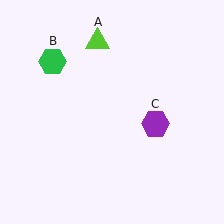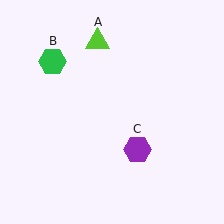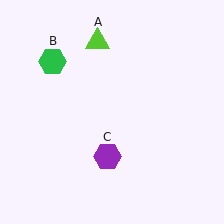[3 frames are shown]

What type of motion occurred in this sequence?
The purple hexagon (object C) rotated clockwise around the center of the scene.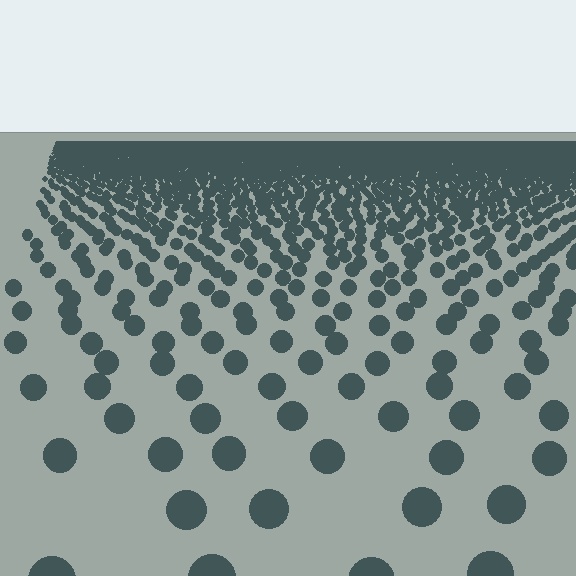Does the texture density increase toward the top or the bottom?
Density increases toward the top.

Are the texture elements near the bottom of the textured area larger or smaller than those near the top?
Larger. Near the bottom, elements are closer to the viewer and appear at a bigger on-screen size.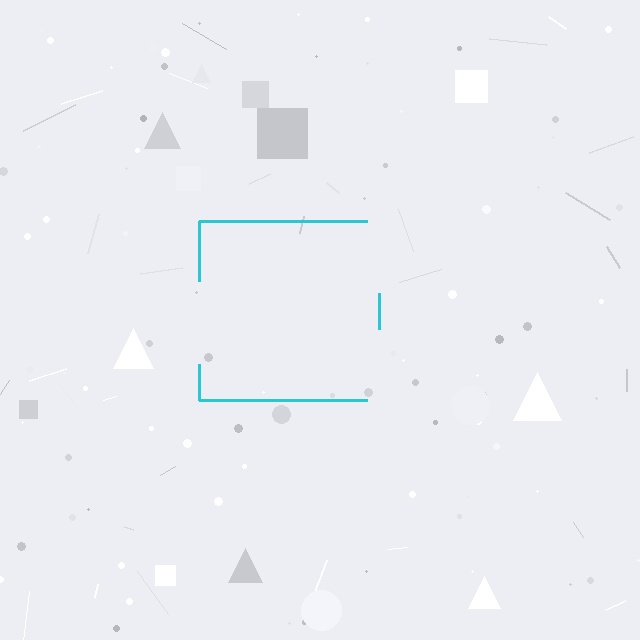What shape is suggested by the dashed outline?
The dashed outline suggests a square.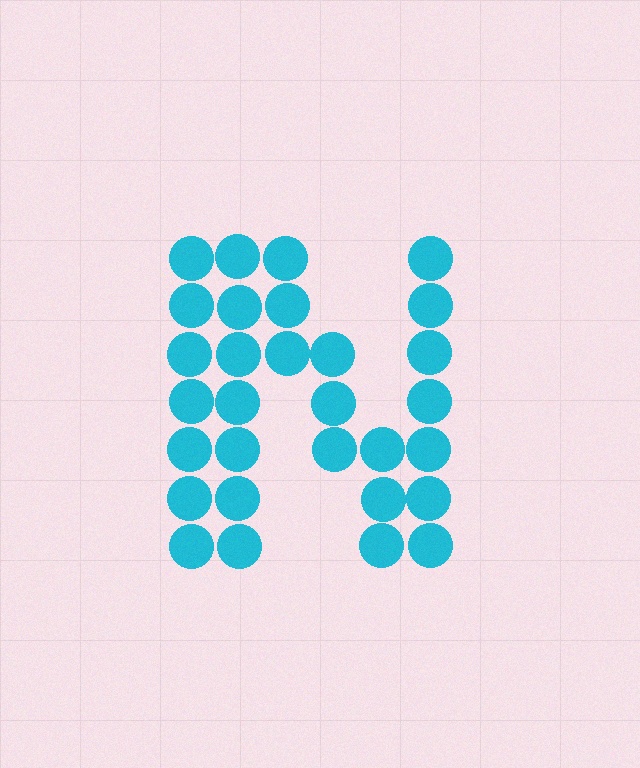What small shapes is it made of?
It is made of small circles.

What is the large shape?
The large shape is the letter N.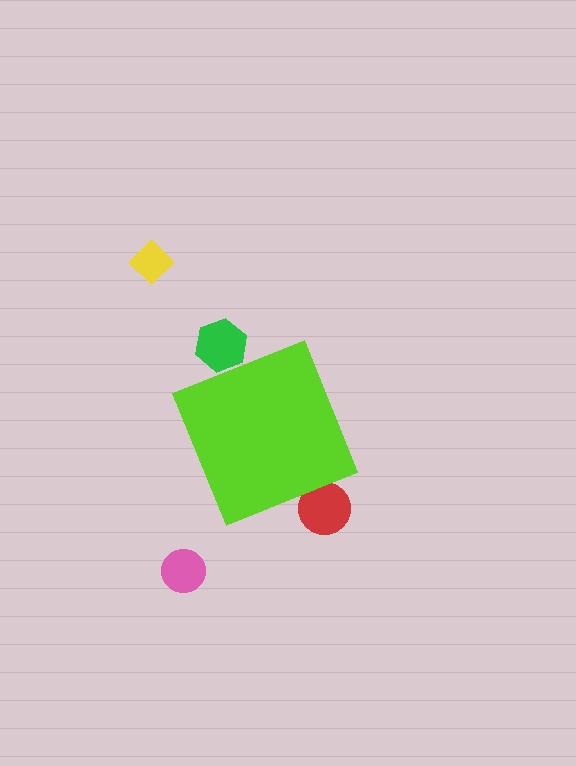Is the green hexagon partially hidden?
Yes, the green hexagon is partially hidden behind the lime diamond.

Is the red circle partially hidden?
Yes, the red circle is partially hidden behind the lime diamond.